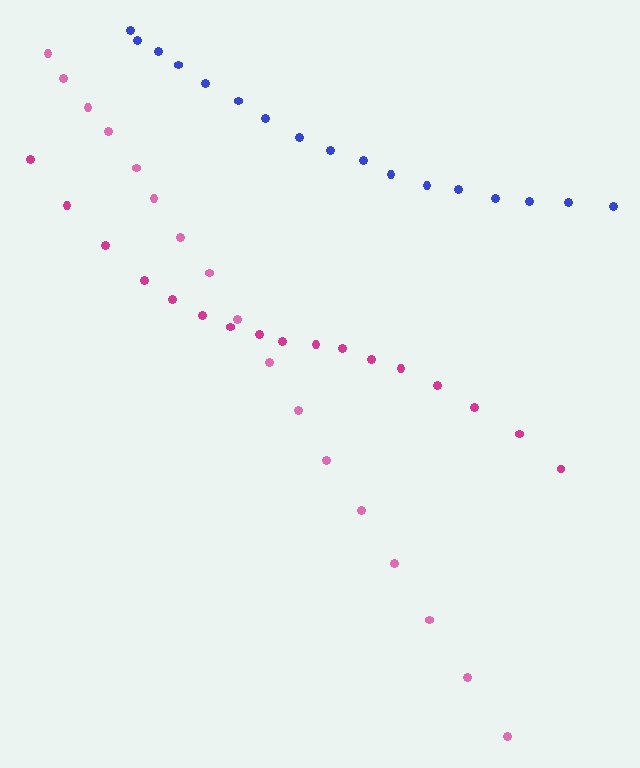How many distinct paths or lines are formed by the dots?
There are 3 distinct paths.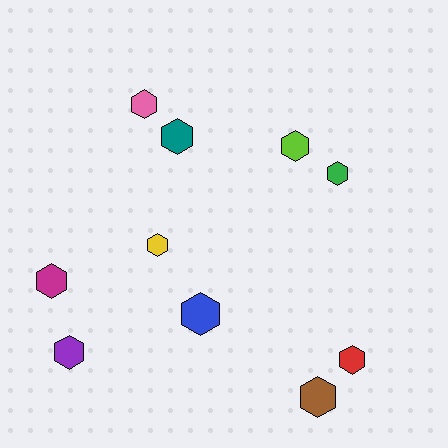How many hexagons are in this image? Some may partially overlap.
There are 10 hexagons.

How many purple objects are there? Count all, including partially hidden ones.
There is 1 purple object.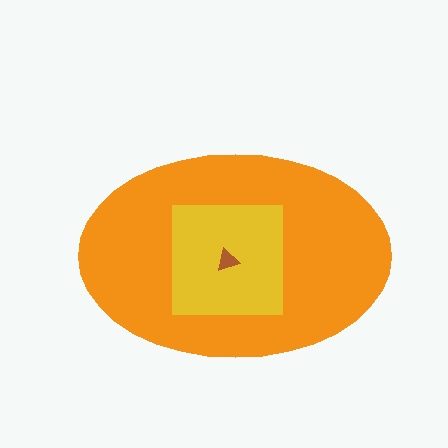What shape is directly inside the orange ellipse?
The yellow square.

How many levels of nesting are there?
3.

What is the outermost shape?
The orange ellipse.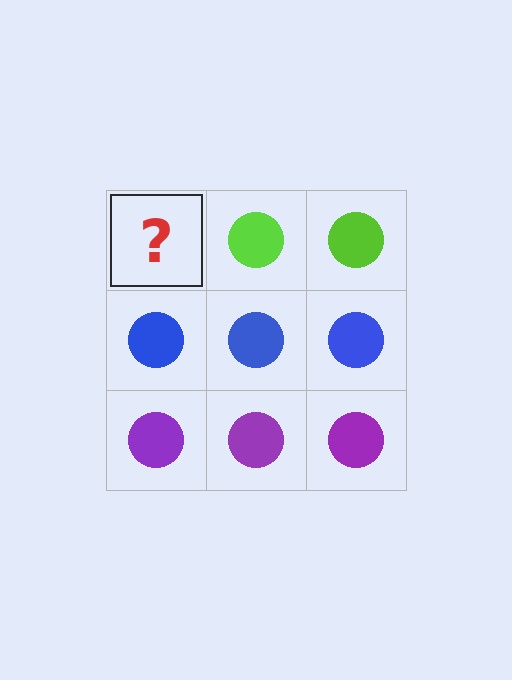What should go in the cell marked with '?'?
The missing cell should contain a lime circle.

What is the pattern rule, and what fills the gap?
The rule is that each row has a consistent color. The gap should be filled with a lime circle.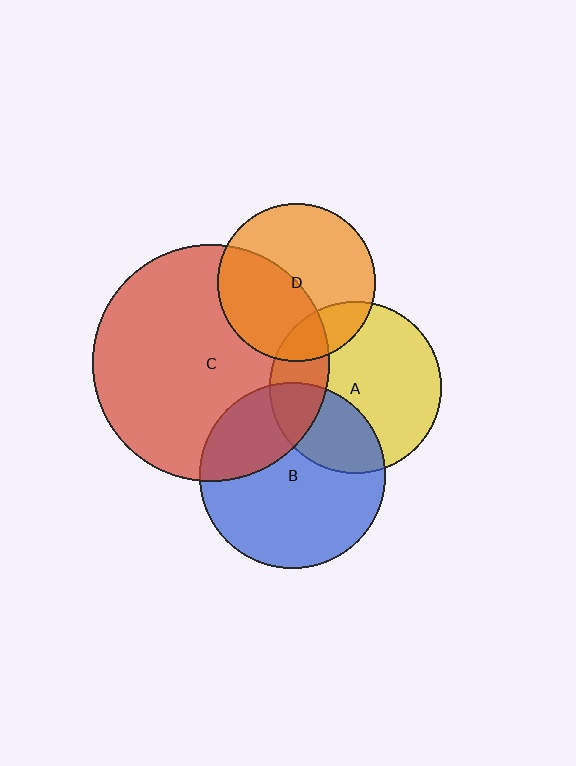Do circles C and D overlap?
Yes.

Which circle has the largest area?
Circle C (red).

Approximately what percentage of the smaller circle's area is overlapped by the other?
Approximately 45%.